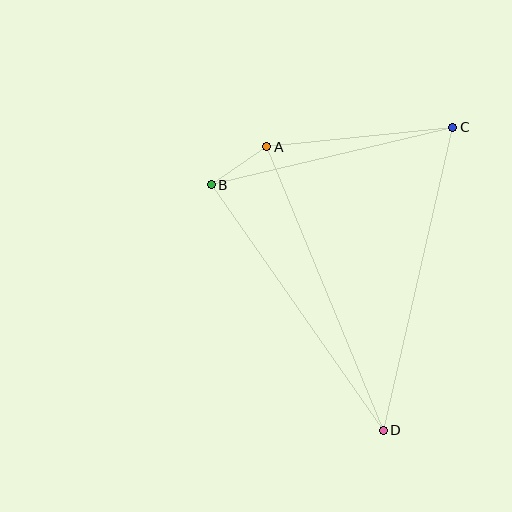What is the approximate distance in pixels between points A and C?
The distance between A and C is approximately 187 pixels.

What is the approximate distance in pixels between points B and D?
The distance between B and D is approximately 300 pixels.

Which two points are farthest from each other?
Points C and D are farthest from each other.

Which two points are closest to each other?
Points A and B are closest to each other.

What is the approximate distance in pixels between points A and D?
The distance between A and D is approximately 307 pixels.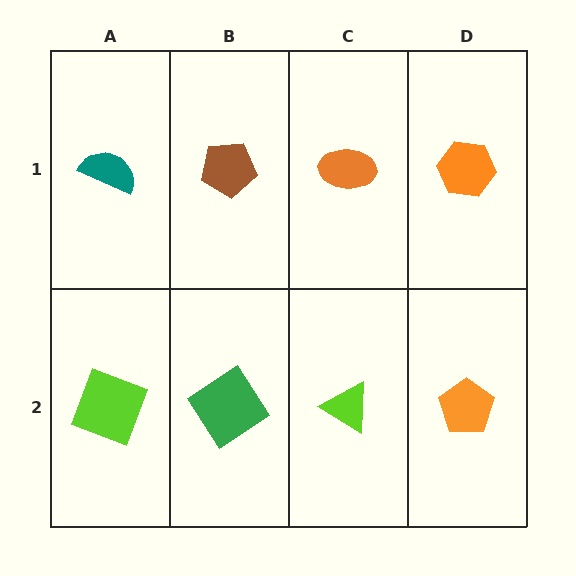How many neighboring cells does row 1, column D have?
2.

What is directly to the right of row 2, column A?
A green diamond.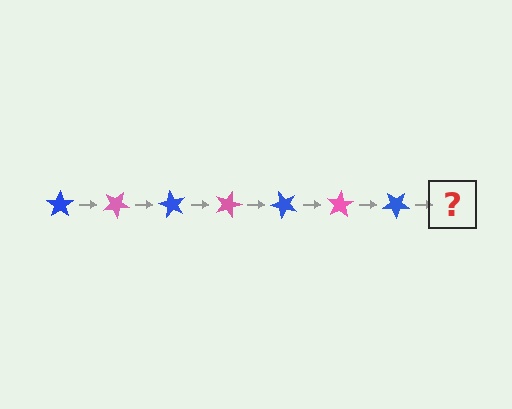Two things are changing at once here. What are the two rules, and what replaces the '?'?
The two rules are that it rotates 30 degrees each step and the color cycles through blue and pink. The '?' should be a pink star, rotated 210 degrees from the start.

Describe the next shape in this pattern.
It should be a pink star, rotated 210 degrees from the start.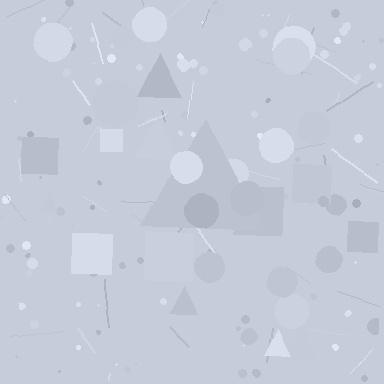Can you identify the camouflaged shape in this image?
The camouflaged shape is a triangle.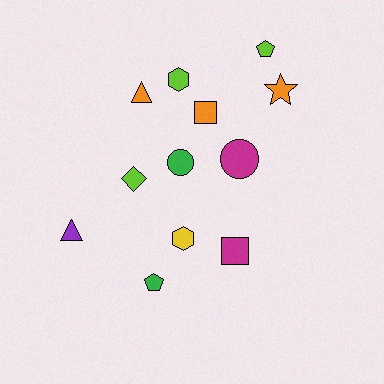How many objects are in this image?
There are 12 objects.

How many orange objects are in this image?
There are 3 orange objects.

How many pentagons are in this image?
There are 2 pentagons.